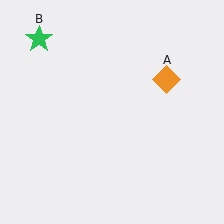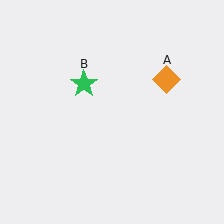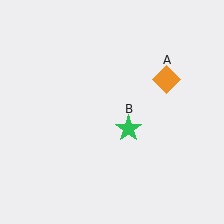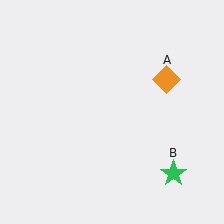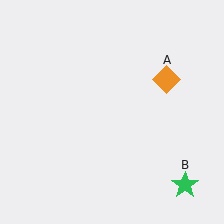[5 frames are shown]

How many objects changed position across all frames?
1 object changed position: green star (object B).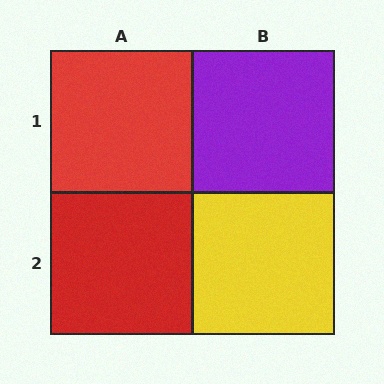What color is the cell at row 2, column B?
Yellow.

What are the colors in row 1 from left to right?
Red, purple.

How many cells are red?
2 cells are red.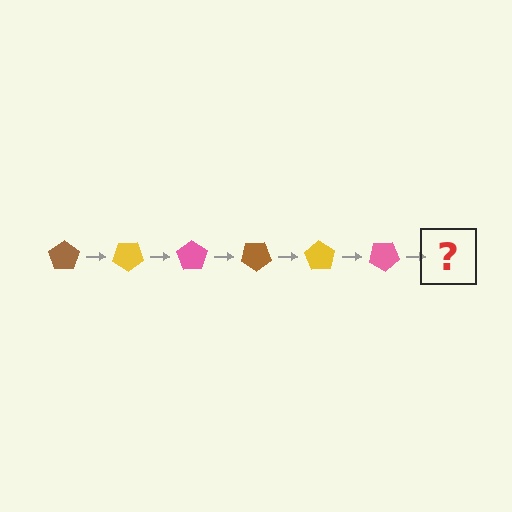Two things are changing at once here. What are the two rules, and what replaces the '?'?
The two rules are that it rotates 35 degrees each step and the color cycles through brown, yellow, and pink. The '?' should be a brown pentagon, rotated 210 degrees from the start.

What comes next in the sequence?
The next element should be a brown pentagon, rotated 210 degrees from the start.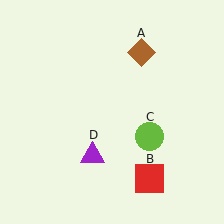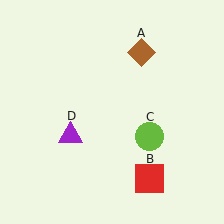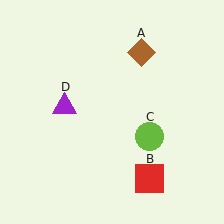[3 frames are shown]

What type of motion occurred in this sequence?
The purple triangle (object D) rotated clockwise around the center of the scene.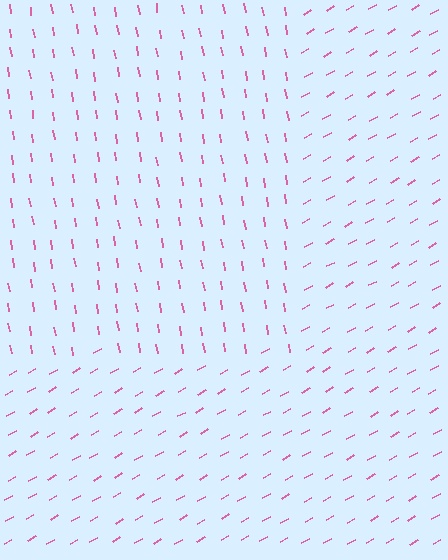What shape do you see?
I see a rectangle.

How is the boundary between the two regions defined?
The boundary is defined purely by a change in line orientation (approximately 69 degrees difference). All lines are the same color and thickness.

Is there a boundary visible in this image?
Yes, there is a texture boundary formed by a change in line orientation.